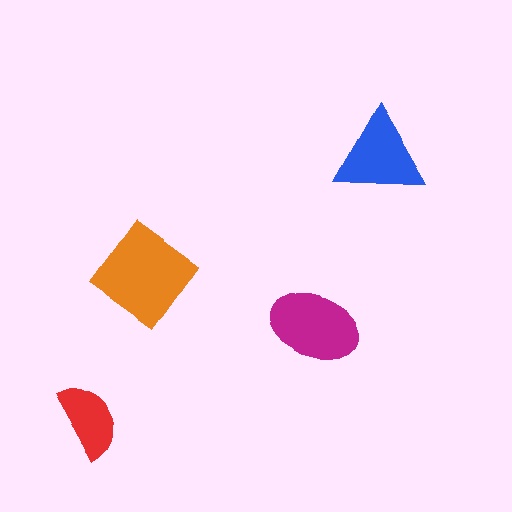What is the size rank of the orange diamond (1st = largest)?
1st.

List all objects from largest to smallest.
The orange diamond, the magenta ellipse, the blue triangle, the red semicircle.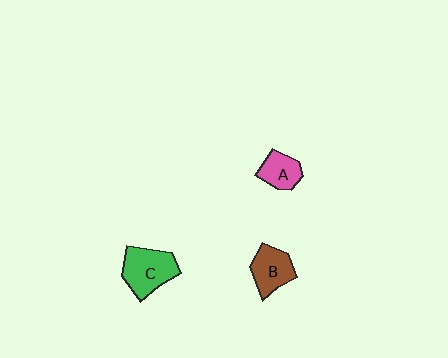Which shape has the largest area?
Shape C (green).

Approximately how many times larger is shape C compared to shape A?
Approximately 1.6 times.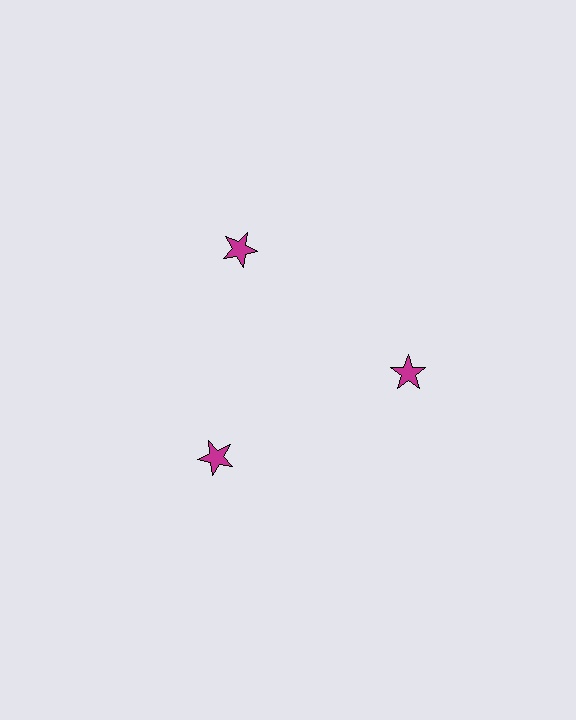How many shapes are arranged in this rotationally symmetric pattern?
There are 3 shapes, arranged in 3 groups of 1.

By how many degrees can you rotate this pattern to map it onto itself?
The pattern maps onto itself every 120 degrees of rotation.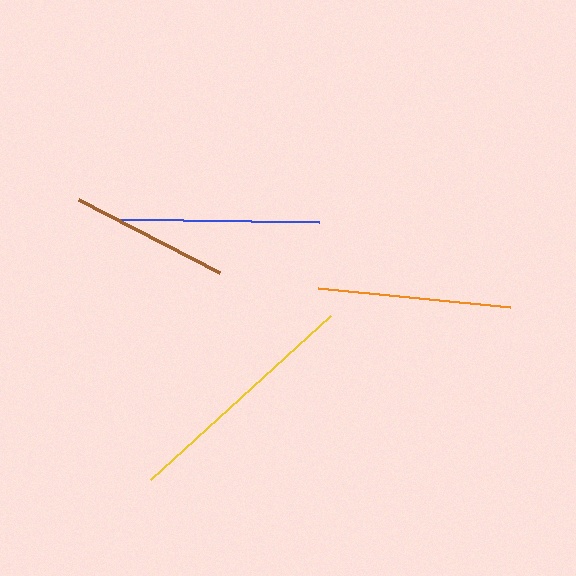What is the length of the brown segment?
The brown segment is approximately 159 pixels long.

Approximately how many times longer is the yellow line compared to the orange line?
The yellow line is approximately 1.3 times the length of the orange line.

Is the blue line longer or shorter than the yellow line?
The yellow line is longer than the blue line.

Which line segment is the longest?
The yellow line is the longest at approximately 243 pixels.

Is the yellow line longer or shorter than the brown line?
The yellow line is longer than the brown line.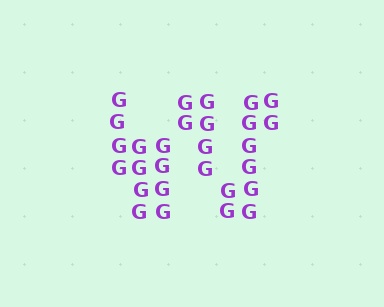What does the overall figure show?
The overall figure shows the letter W.